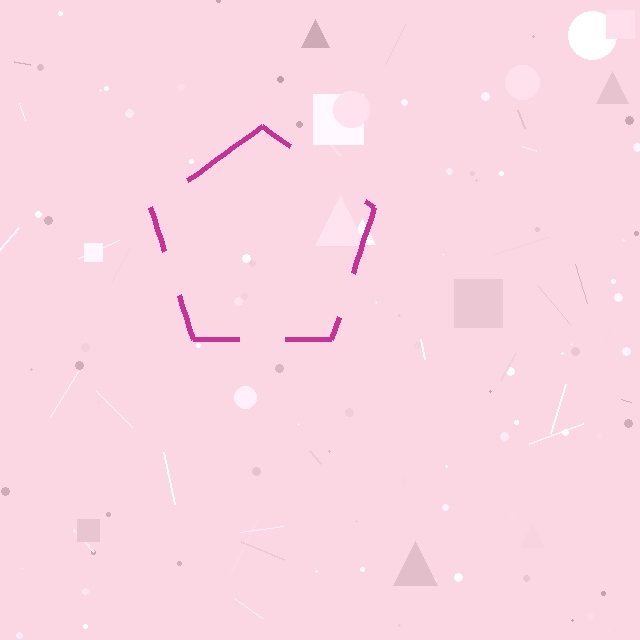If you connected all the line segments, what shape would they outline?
They would outline a pentagon.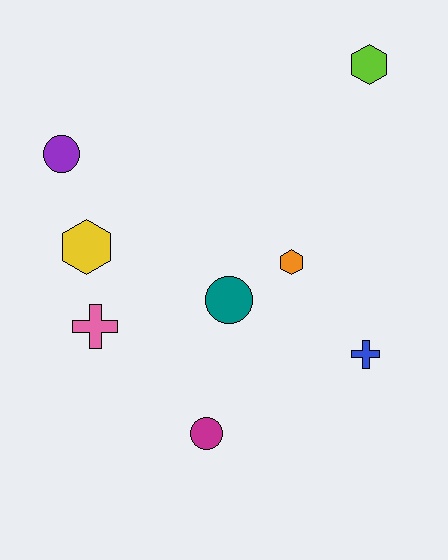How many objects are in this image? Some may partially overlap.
There are 8 objects.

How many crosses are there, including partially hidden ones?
There are 2 crosses.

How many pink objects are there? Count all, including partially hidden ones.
There is 1 pink object.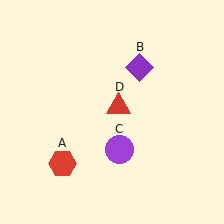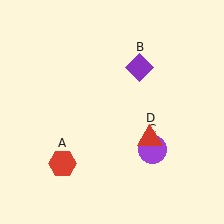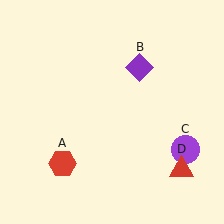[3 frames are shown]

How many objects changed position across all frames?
2 objects changed position: purple circle (object C), red triangle (object D).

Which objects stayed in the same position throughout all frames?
Red hexagon (object A) and purple diamond (object B) remained stationary.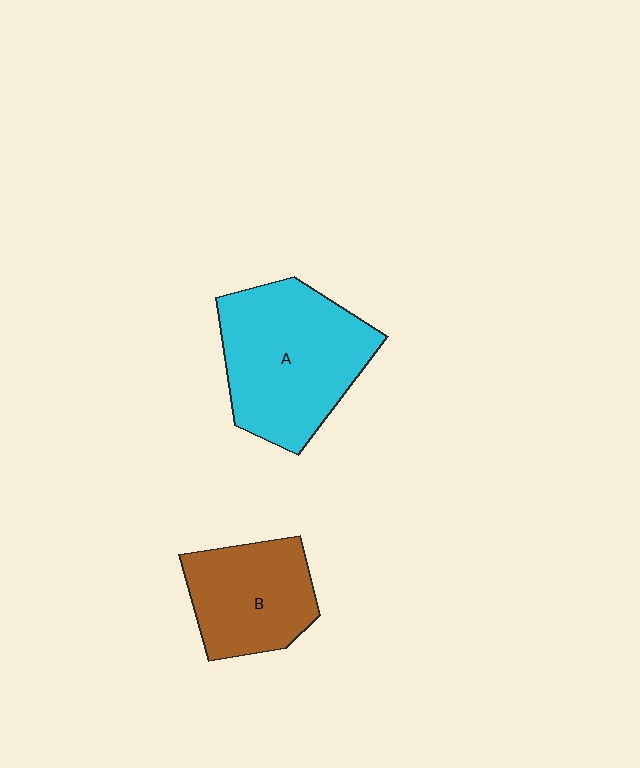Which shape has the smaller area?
Shape B (brown).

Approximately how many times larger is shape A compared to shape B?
Approximately 1.5 times.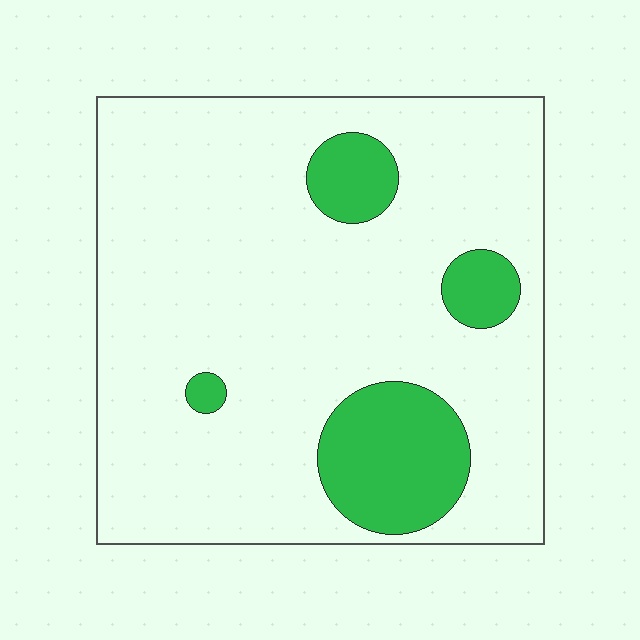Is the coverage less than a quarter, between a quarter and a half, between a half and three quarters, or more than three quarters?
Less than a quarter.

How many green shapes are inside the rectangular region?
4.